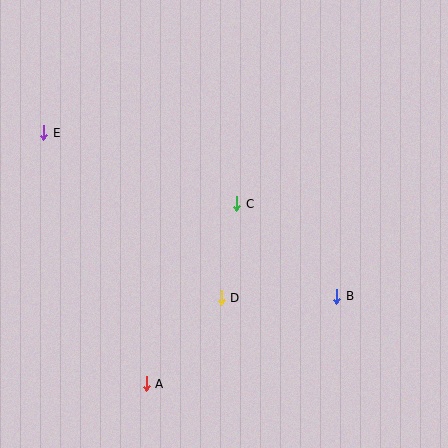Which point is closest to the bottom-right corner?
Point B is closest to the bottom-right corner.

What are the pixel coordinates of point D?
Point D is at (221, 298).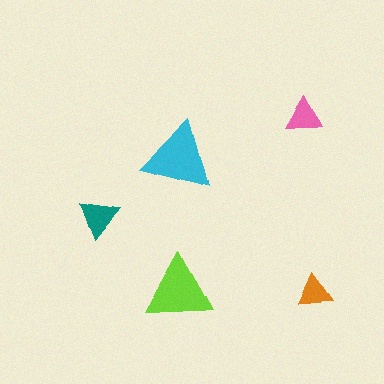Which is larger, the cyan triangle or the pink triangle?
The cyan one.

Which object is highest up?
The pink triangle is topmost.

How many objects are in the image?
There are 5 objects in the image.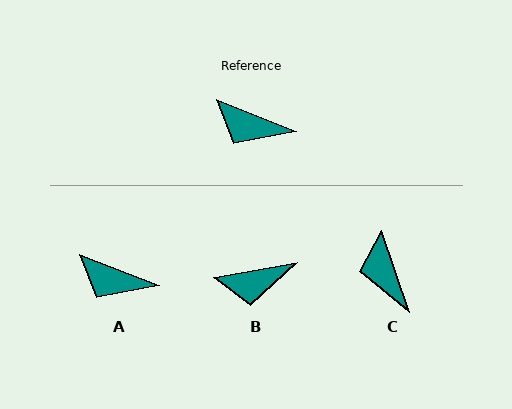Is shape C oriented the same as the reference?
No, it is off by about 49 degrees.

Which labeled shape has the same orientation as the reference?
A.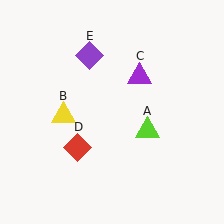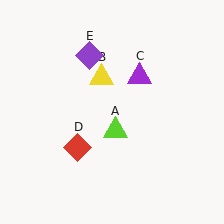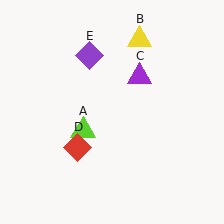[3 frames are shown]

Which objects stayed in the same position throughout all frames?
Purple triangle (object C) and red diamond (object D) and purple diamond (object E) remained stationary.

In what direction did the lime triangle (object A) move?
The lime triangle (object A) moved left.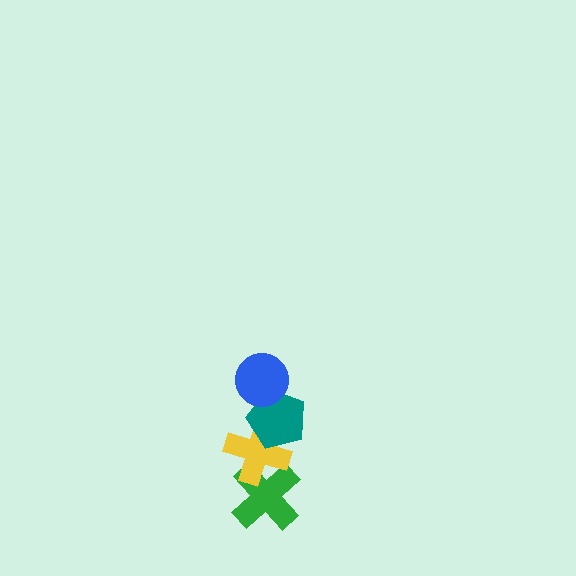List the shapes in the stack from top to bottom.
From top to bottom: the blue circle, the teal pentagon, the yellow cross, the green cross.